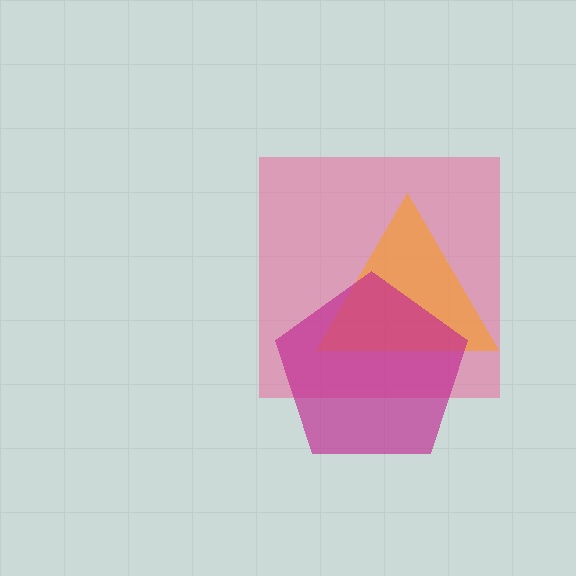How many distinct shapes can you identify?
There are 3 distinct shapes: a pink square, an orange triangle, a magenta pentagon.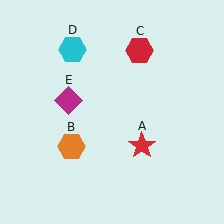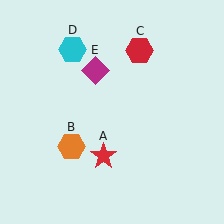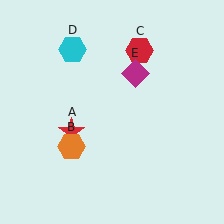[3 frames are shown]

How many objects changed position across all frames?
2 objects changed position: red star (object A), magenta diamond (object E).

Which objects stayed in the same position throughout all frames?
Orange hexagon (object B) and red hexagon (object C) and cyan hexagon (object D) remained stationary.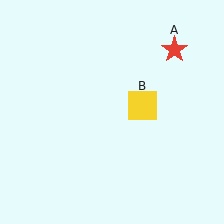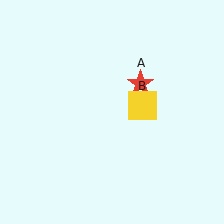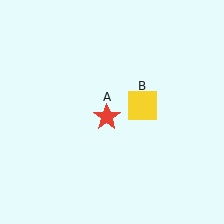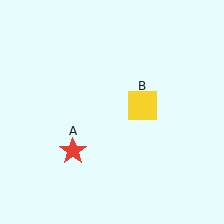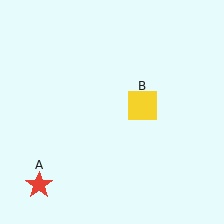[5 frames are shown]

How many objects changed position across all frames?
1 object changed position: red star (object A).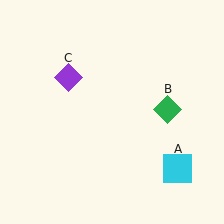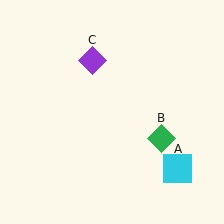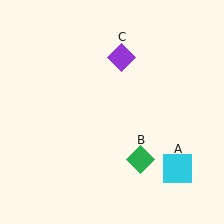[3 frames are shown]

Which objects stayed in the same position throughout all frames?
Cyan square (object A) remained stationary.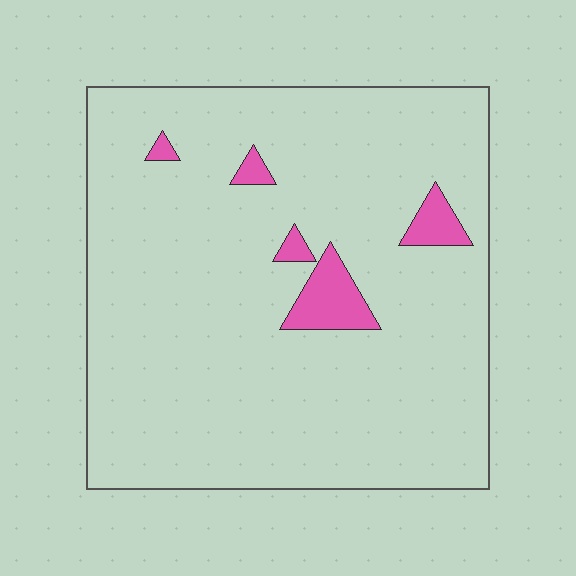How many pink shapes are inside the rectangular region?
5.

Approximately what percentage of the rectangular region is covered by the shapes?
Approximately 5%.